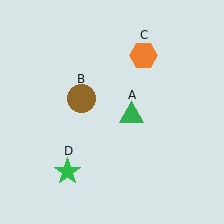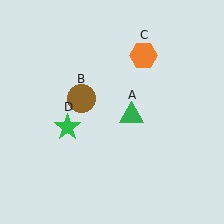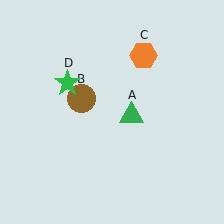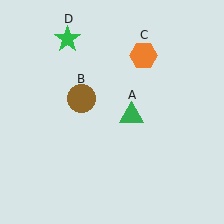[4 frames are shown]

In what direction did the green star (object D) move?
The green star (object D) moved up.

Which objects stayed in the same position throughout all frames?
Green triangle (object A) and brown circle (object B) and orange hexagon (object C) remained stationary.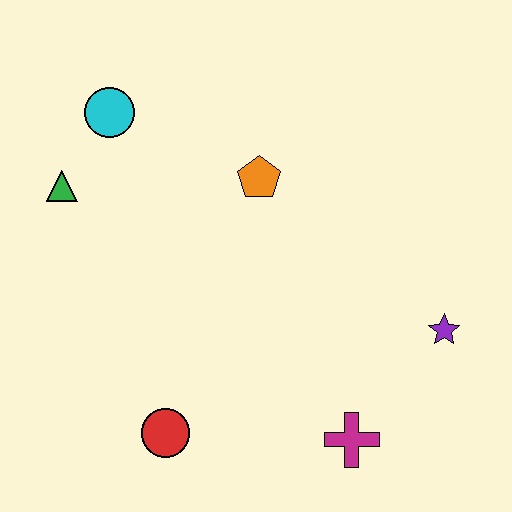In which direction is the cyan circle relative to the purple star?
The cyan circle is to the left of the purple star.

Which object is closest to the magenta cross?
The purple star is closest to the magenta cross.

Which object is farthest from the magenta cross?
The cyan circle is farthest from the magenta cross.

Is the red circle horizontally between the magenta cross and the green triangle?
Yes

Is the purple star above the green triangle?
No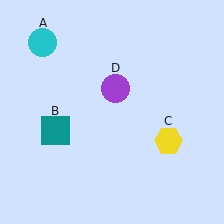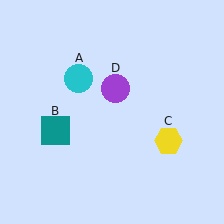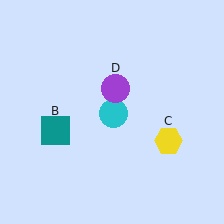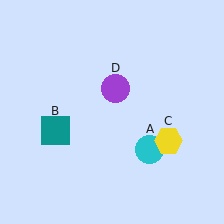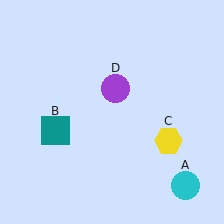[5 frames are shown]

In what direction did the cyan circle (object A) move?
The cyan circle (object A) moved down and to the right.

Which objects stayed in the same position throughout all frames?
Teal square (object B) and yellow hexagon (object C) and purple circle (object D) remained stationary.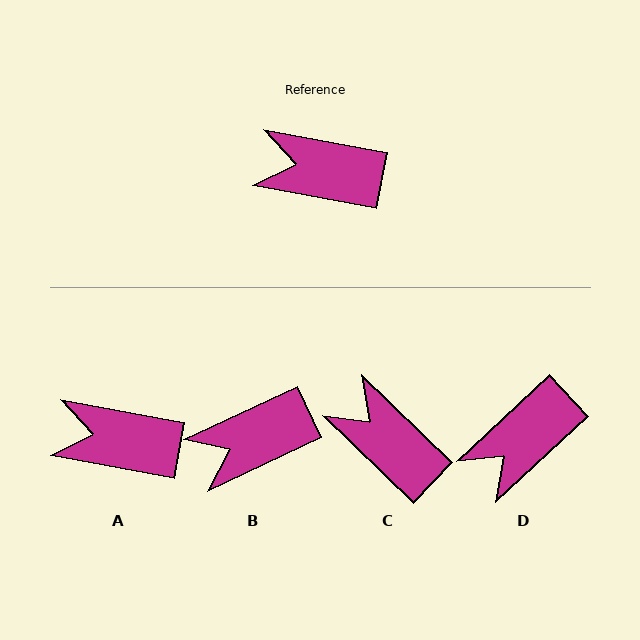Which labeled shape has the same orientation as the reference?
A.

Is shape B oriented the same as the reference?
No, it is off by about 36 degrees.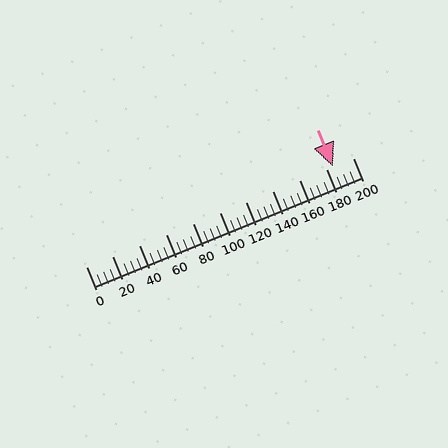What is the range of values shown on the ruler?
The ruler shows values from 0 to 200.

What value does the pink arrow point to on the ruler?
The pink arrow points to approximately 185.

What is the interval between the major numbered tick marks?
The major tick marks are spaced 20 units apart.